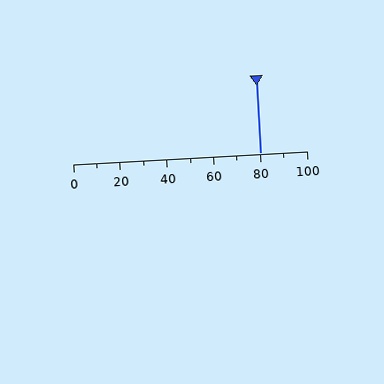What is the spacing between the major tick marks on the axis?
The major ticks are spaced 20 apart.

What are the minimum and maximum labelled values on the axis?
The axis runs from 0 to 100.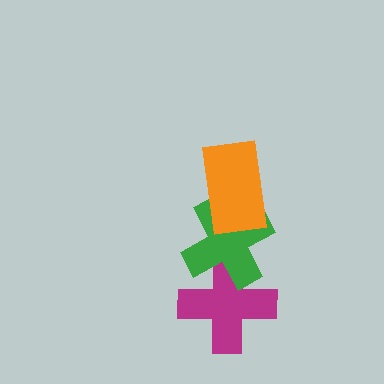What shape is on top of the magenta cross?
The green cross is on top of the magenta cross.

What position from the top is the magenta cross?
The magenta cross is 3rd from the top.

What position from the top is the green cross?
The green cross is 2nd from the top.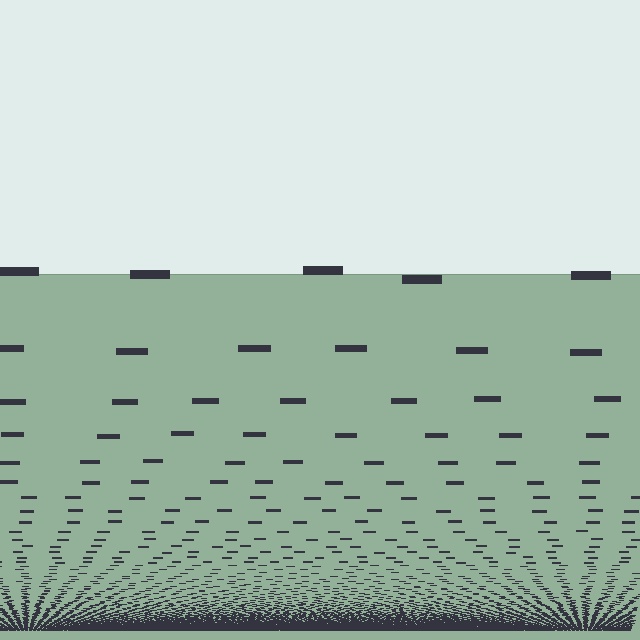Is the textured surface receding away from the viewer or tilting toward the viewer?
The surface appears to tilt toward the viewer. Texture elements get larger and sparser toward the top.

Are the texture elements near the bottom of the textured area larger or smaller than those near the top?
Smaller. The gradient is inverted — elements near the bottom are smaller and denser.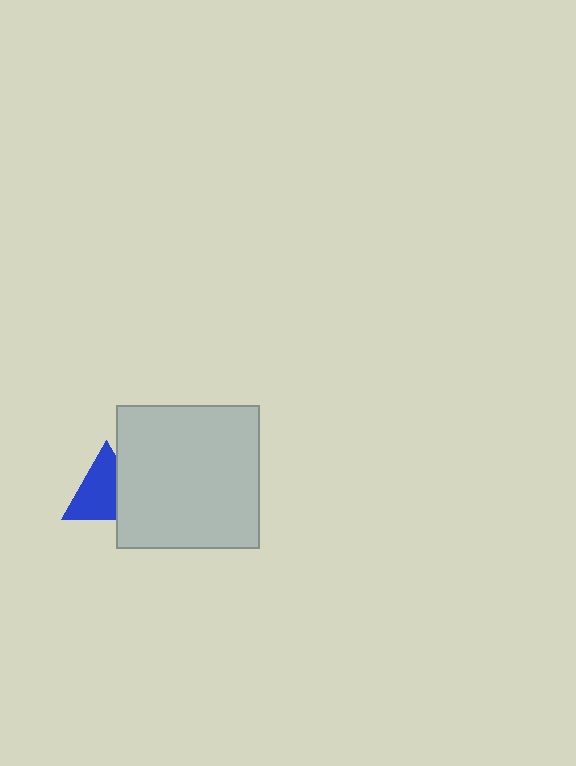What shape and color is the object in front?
The object in front is a light gray square.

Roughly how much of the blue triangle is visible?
Most of it is visible (roughly 67%).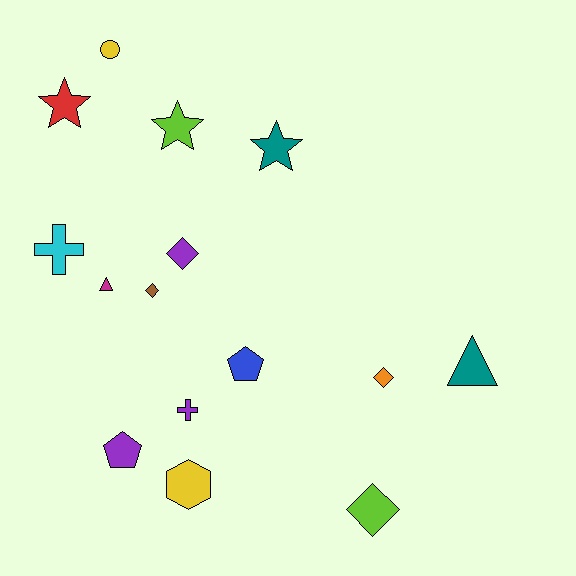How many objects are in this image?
There are 15 objects.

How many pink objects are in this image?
There are no pink objects.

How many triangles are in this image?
There are 2 triangles.